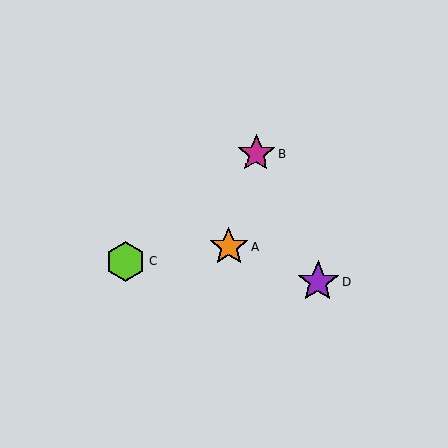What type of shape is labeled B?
Shape B is a magenta star.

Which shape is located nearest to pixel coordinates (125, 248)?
The lime hexagon (labeled C) at (126, 262) is nearest to that location.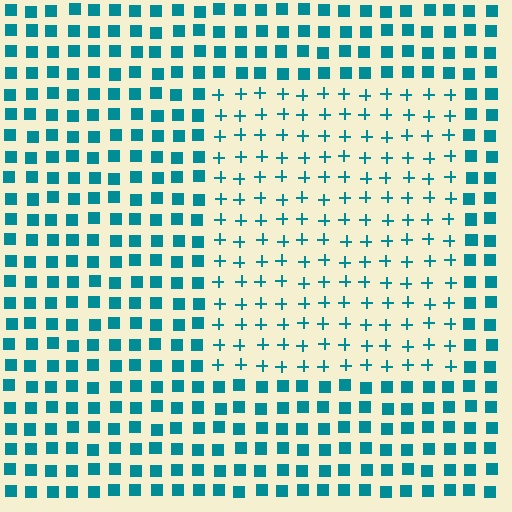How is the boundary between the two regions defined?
The boundary is defined by a change in element shape: plus signs inside vs. squares outside. All elements share the same color and spacing.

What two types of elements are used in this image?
The image uses plus signs inside the rectangle region and squares outside it.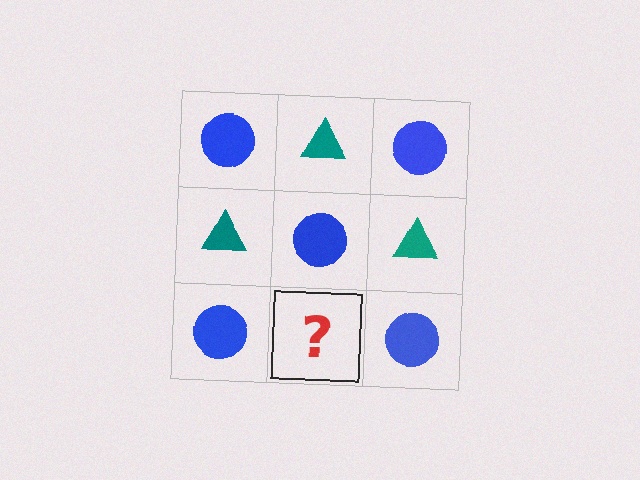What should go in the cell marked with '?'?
The missing cell should contain a teal triangle.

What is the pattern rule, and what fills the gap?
The rule is that it alternates blue circle and teal triangle in a checkerboard pattern. The gap should be filled with a teal triangle.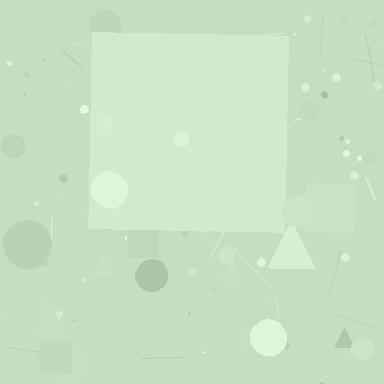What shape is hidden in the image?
A square is hidden in the image.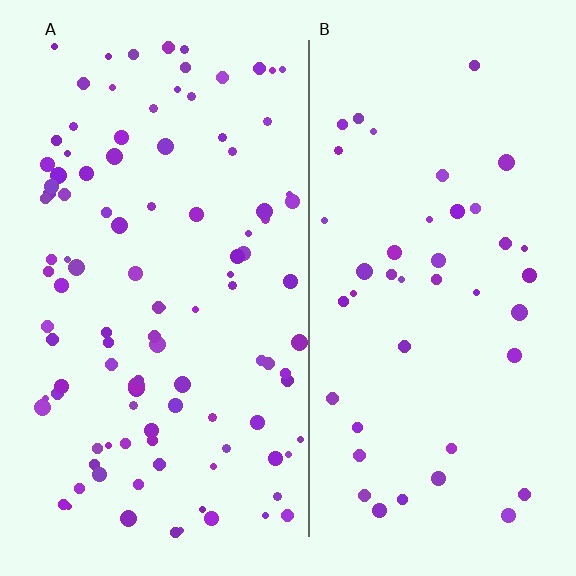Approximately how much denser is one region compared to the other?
Approximately 2.4× — region A over region B.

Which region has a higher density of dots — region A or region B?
A (the left).